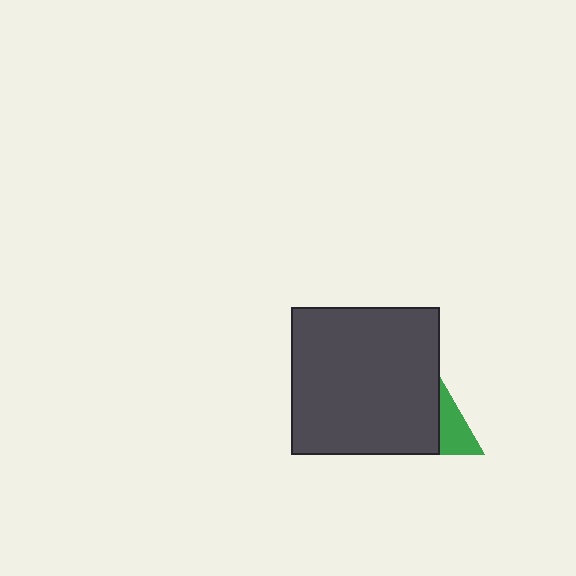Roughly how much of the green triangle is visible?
A small part of it is visible (roughly 42%).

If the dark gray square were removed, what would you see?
You would see the complete green triangle.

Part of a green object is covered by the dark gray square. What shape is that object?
It is a triangle.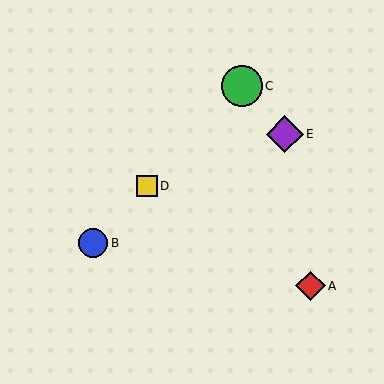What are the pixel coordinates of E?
Object E is at (285, 134).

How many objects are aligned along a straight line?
3 objects (B, C, D) are aligned along a straight line.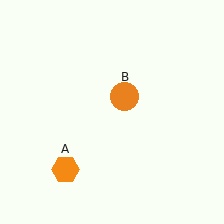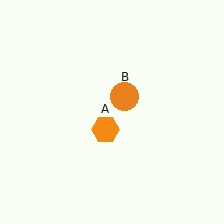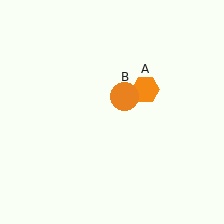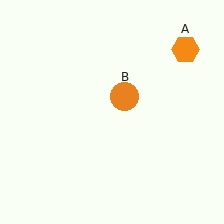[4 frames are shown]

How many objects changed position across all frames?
1 object changed position: orange hexagon (object A).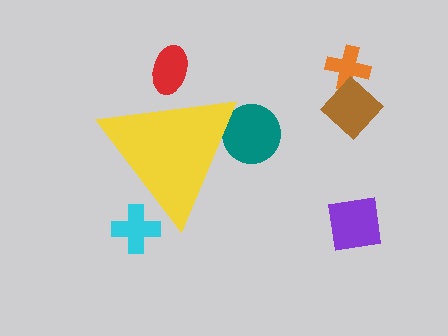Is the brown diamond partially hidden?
No, the brown diamond is fully visible.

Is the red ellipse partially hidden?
Yes, the red ellipse is partially hidden behind the yellow triangle.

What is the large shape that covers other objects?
A yellow triangle.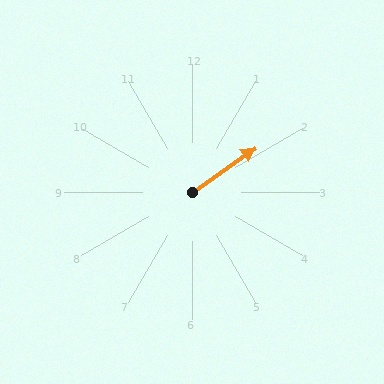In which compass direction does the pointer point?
Northeast.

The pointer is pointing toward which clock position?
Roughly 2 o'clock.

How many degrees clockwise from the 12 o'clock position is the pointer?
Approximately 55 degrees.